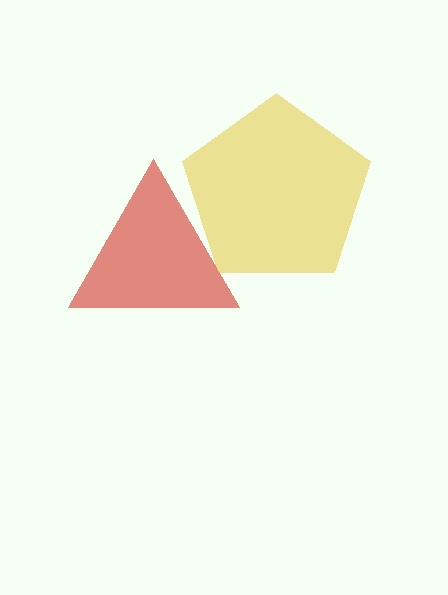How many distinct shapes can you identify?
There are 2 distinct shapes: a red triangle, a yellow pentagon.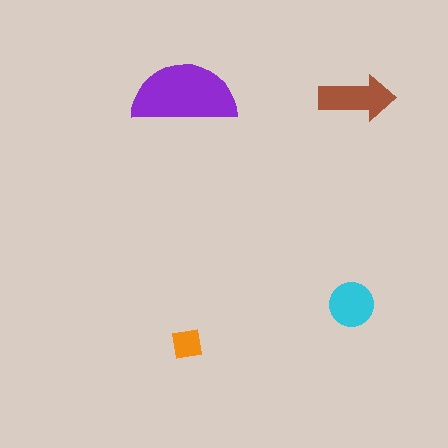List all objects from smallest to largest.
The orange square, the cyan circle, the brown arrow, the purple semicircle.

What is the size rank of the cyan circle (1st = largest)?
3rd.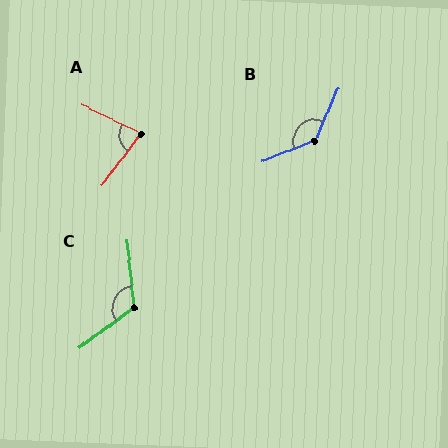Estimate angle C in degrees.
Approximately 121 degrees.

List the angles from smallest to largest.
A (79°), C (121°), B (135°).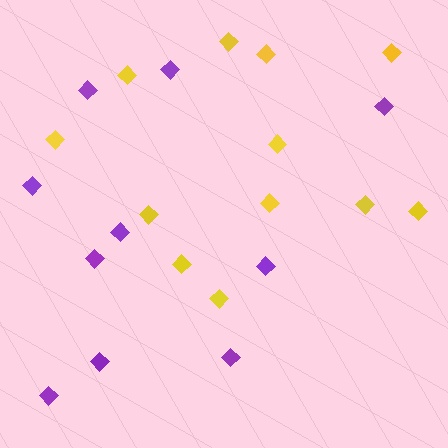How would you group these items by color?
There are 2 groups: one group of yellow diamonds (12) and one group of purple diamonds (10).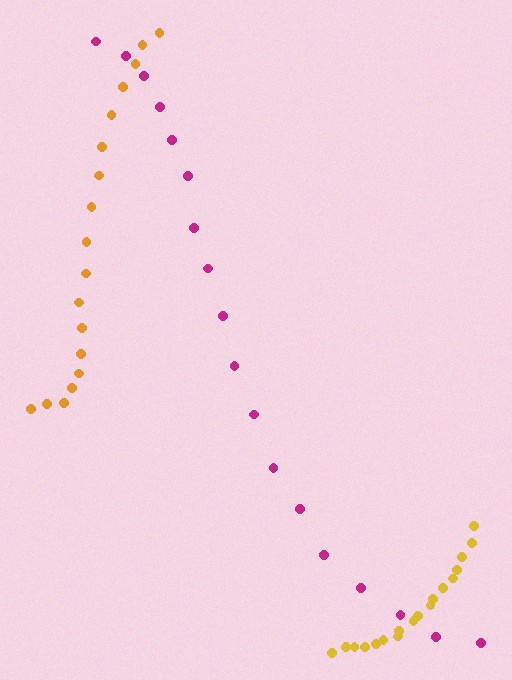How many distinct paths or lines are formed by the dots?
There are 3 distinct paths.